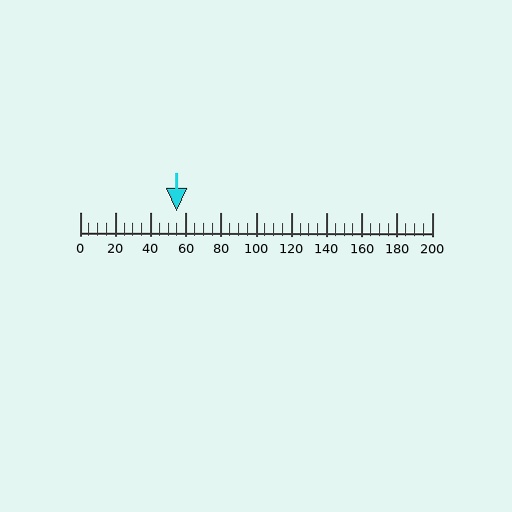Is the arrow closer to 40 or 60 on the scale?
The arrow is closer to 60.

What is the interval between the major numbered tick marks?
The major tick marks are spaced 20 units apart.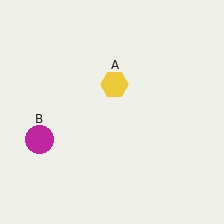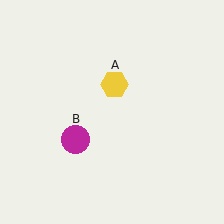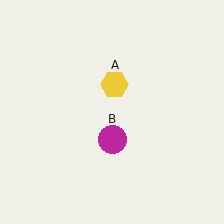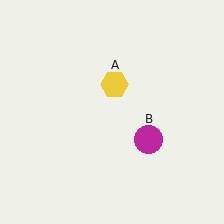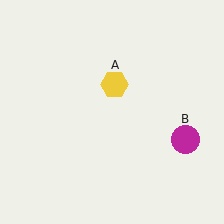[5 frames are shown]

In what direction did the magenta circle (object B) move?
The magenta circle (object B) moved right.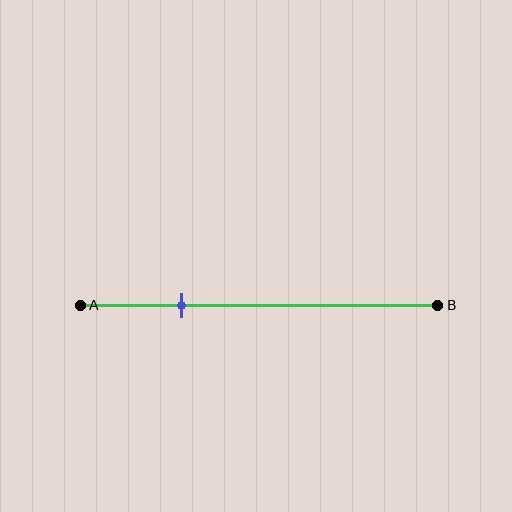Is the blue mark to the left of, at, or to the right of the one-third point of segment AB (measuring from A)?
The blue mark is to the left of the one-third point of segment AB.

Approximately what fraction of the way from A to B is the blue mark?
The blue mark is approximately 30% of the way from A to B.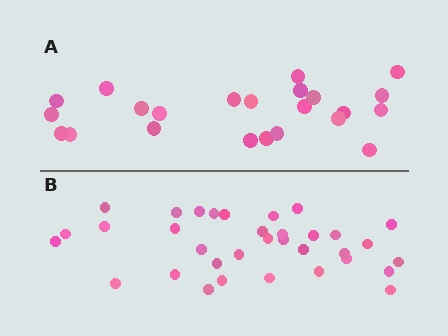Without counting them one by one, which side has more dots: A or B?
Region B (the bottom region) has more dots.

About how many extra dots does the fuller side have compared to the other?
Region B has roughly 12 or so more dots than region A.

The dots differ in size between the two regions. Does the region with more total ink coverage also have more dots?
No. Region A has more total ink coverage because its dots are larger, but region B actually contains more individual dots. Total area can be misleading — the number of items is what matters here.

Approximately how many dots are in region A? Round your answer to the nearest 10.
About 20 dots. (The exact count is 23, which rounds to 20.)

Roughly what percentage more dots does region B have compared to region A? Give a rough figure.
About 50% more.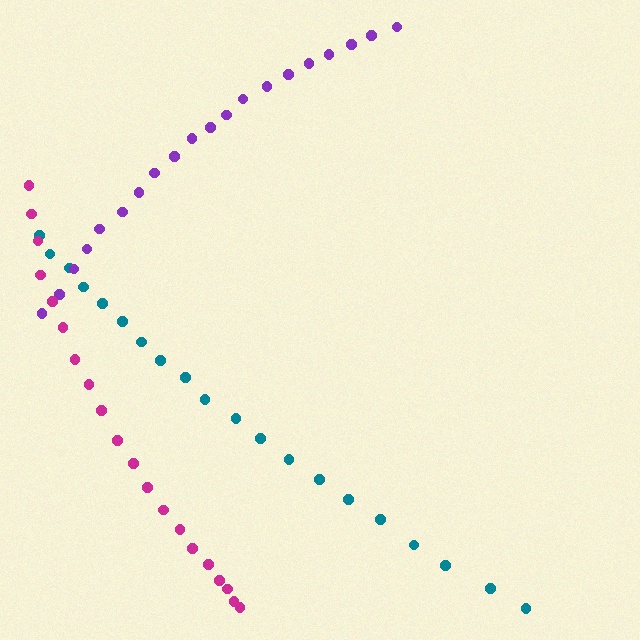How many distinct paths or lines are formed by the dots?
There are 3 distinct paths.